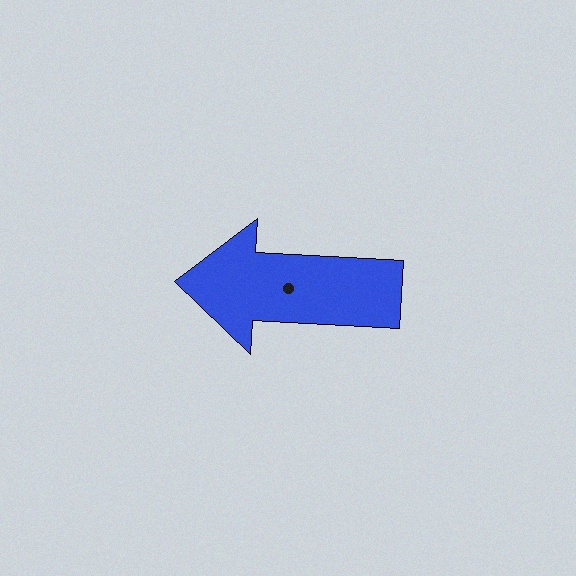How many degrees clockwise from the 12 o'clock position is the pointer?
Approximately 273 degrees.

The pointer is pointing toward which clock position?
Roughly 9 o'clock.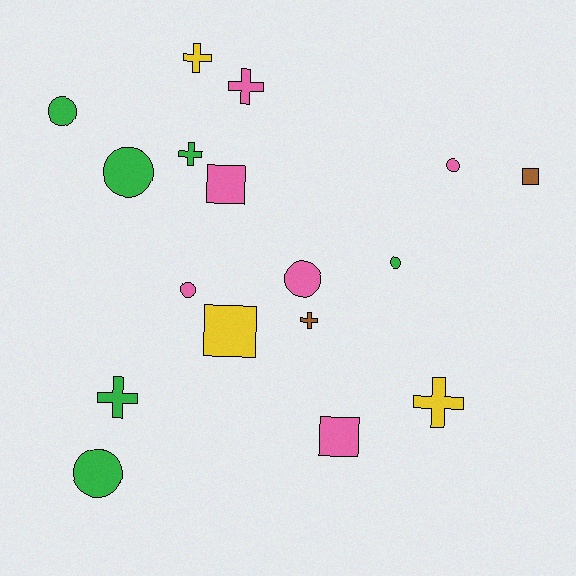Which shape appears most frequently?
Circle, with 7 objects.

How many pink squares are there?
There are 2 pink squares.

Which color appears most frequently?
Green, with 6 objects.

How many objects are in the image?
There are 17 objects.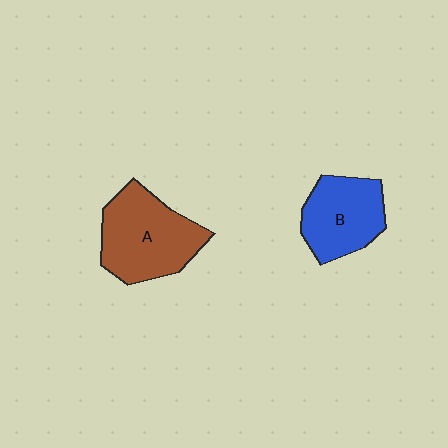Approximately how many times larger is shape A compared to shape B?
Approximately 1.3 times.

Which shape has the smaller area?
Shape B (blue).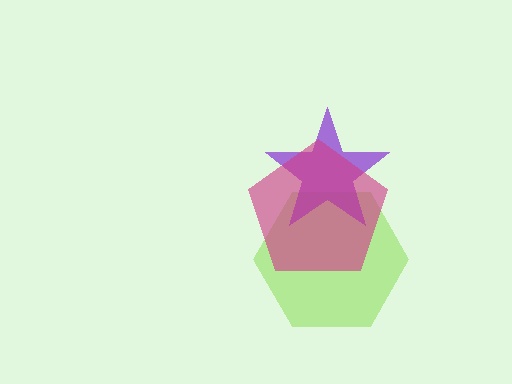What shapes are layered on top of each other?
The layered shapes are: a lime hexagon, a purple star, a magenta pentagon.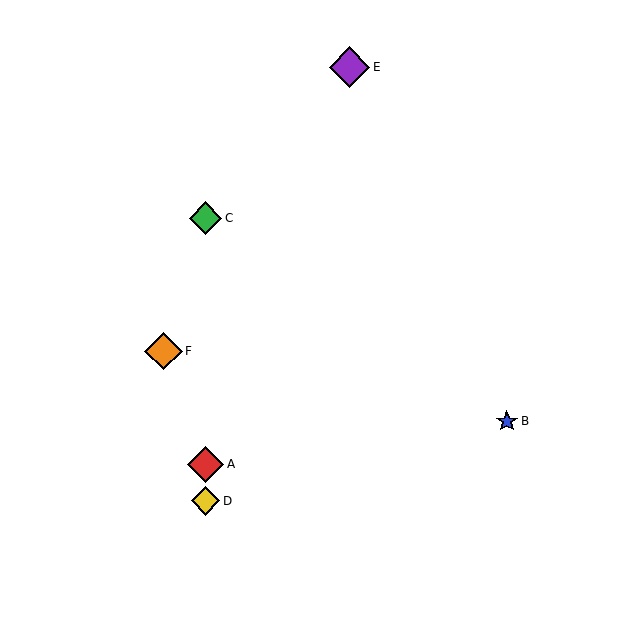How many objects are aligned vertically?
3 objects (A, C, D) are aligned vertically.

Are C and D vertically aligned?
Yes, both are at x≈206.